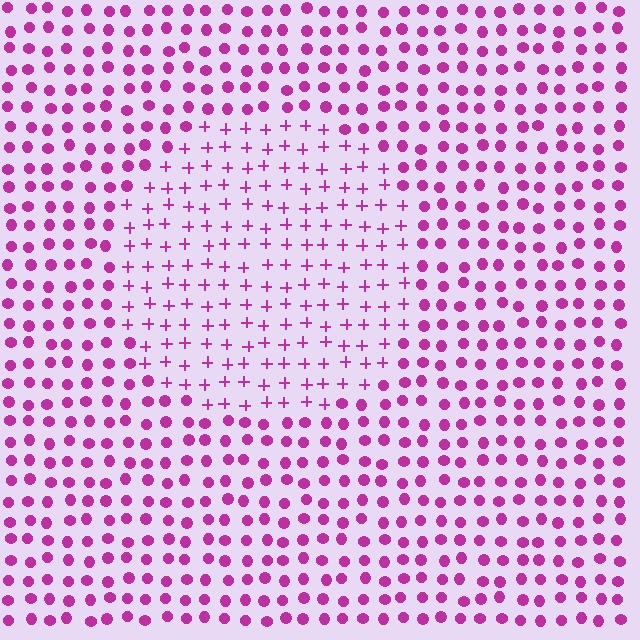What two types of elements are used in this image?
The image uses plus signs inside the circle region and circles outside it.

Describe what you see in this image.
The image is filled with small magenta elements arranged in a uniform grid. A circle-shaped region contains plus signs, while the surrounding area contains circles. The boundary is defined purely by the change in element shape.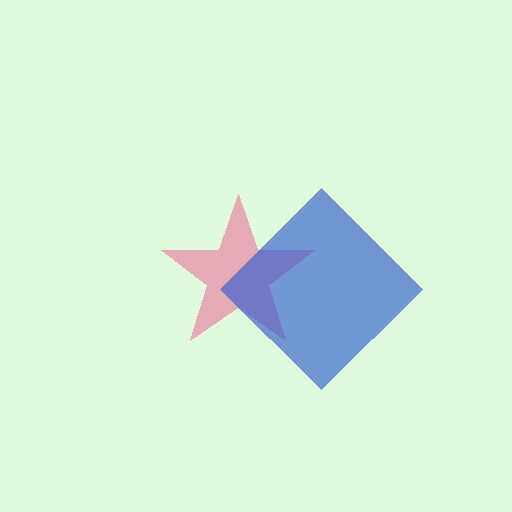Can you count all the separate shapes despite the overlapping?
Yes, there are 2 separate shapes.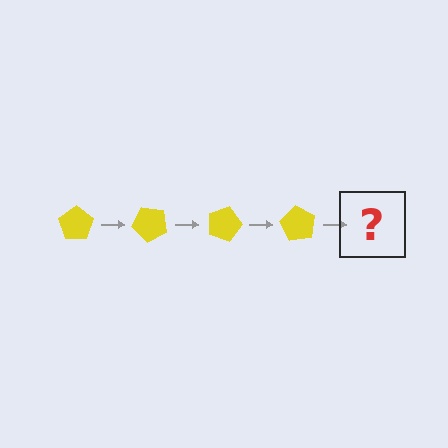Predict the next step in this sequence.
The next step is a yellow pentagon rotated 180 degrees.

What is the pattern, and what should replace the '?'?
The pattern is that the pentagon rotates 45 degrees each step. The '?' should be a yellow pentagon rotated 180 degrees.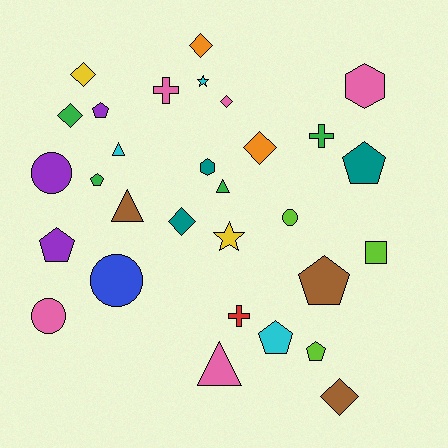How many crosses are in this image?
There are 3 crosses.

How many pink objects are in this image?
There are 5 pink objects.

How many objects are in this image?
There are 30 objects.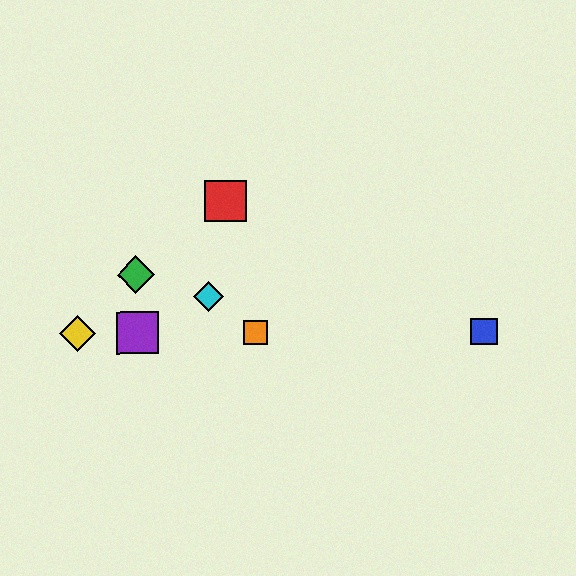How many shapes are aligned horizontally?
4 shapes (the blue square, the yellow diamond, the purple square, the orange square) are aligned horizontally.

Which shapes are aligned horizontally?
The blue square, the yellow diamond, the purple square, the orange square are aligned horizontally.